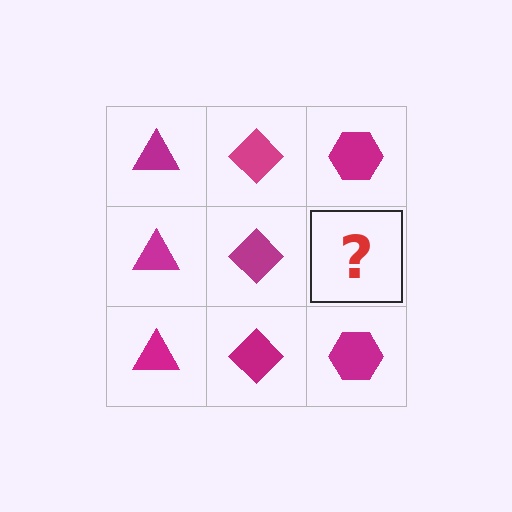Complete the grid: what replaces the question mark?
The question mark should be replaced with a magenta hexagon.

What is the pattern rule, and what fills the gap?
The rule is that each column has a consistent shape. The gap should be filled with a magenta hexagon.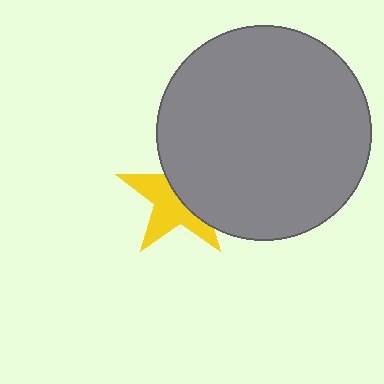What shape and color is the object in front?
The object in front is a gray circle.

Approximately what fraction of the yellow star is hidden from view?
Roughly 49% of the yellow star is hidden behind the gray circle.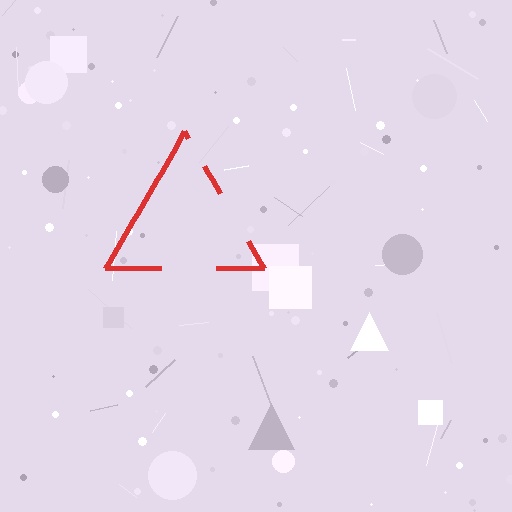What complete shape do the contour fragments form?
The contour fragments form a triangle.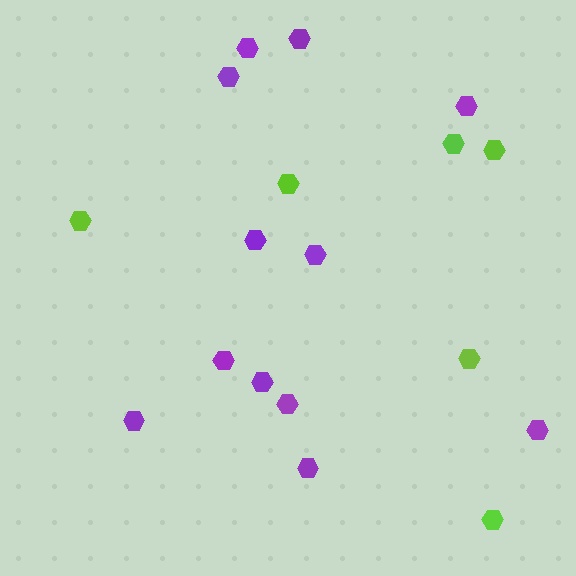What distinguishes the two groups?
There are 2 groups: one group of lime hexagons (6) and one group of purple hexagons (12).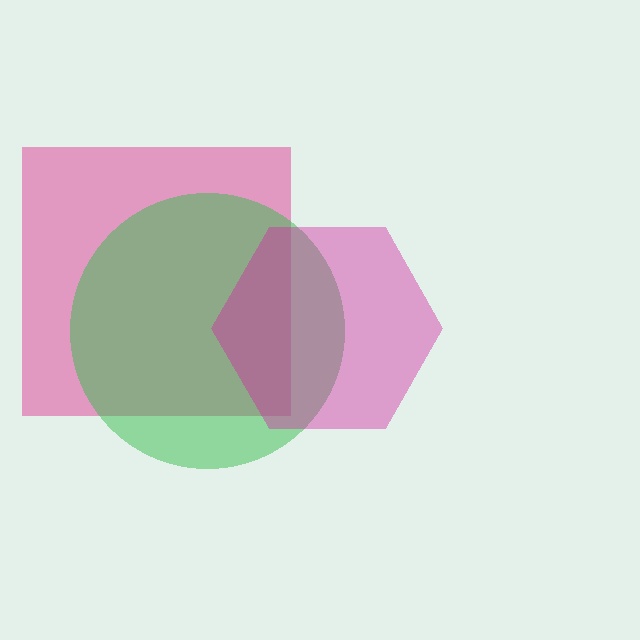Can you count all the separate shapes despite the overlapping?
Yes, there are 3 separate shapes.